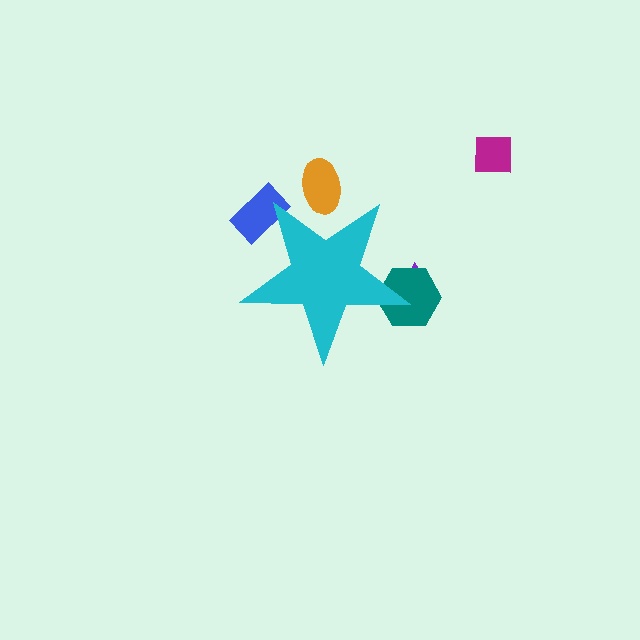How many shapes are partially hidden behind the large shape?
4 shapes are partially hidden.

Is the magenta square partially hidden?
No, the magenta square is fully visible.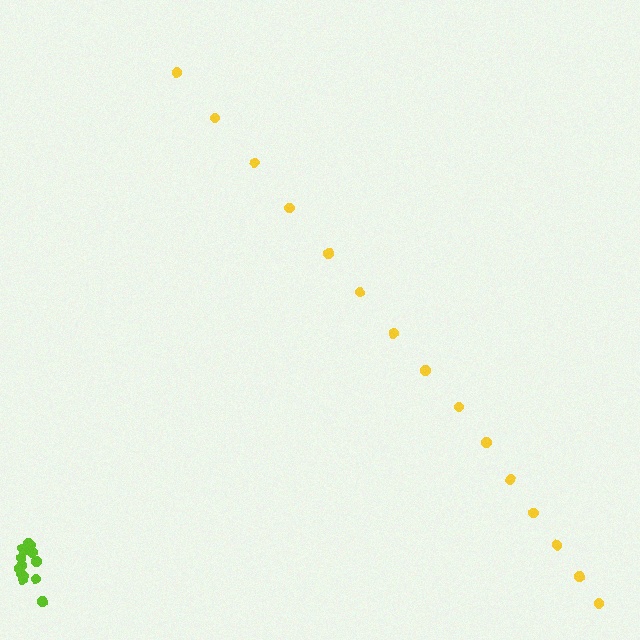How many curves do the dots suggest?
There are 2 distinct paths.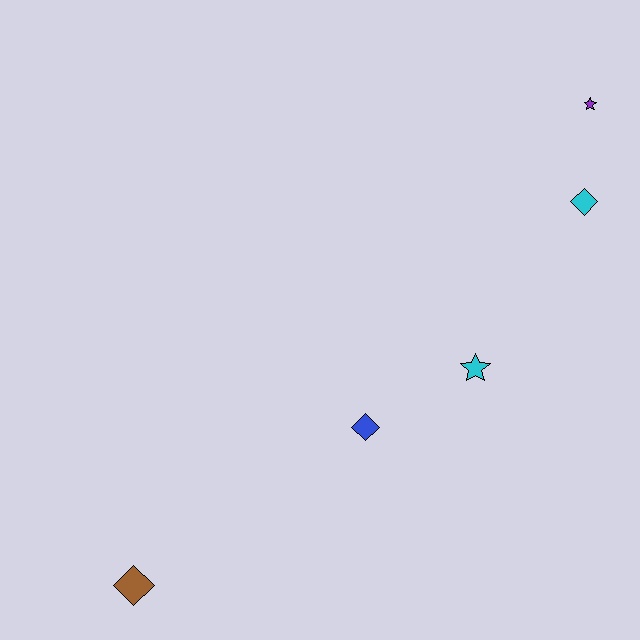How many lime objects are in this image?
There are no lime objects.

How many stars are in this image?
There are 2 stars.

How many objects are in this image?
There are 5 objects.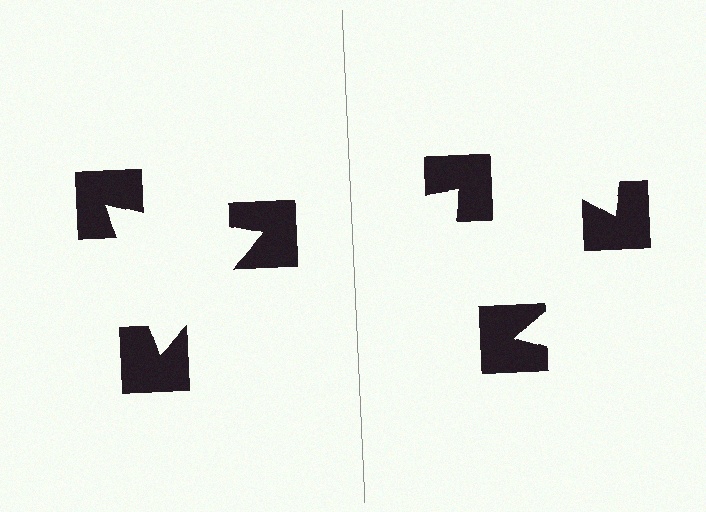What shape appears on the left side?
An illusory triangle.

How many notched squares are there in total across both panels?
6 — 3 on each side.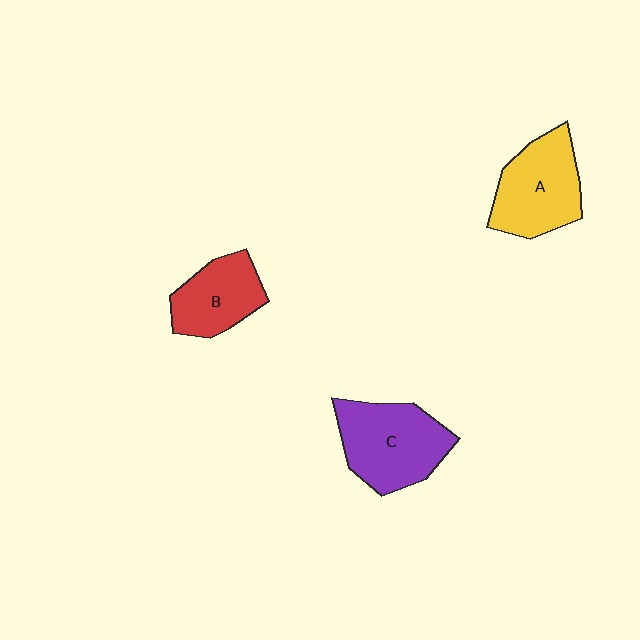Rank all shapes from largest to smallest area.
From largest to smallest: C (purple), A (yellow), B (red).